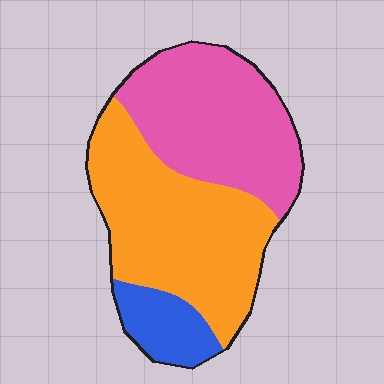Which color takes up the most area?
Orange, at roughly 50%.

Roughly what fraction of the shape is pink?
Pink covers 40% of the shape.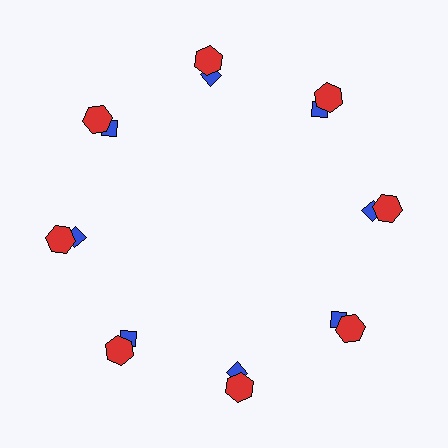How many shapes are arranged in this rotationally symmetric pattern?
There are 16 shapes, arranged in 8 groups of 2.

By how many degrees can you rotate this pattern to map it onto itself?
The pattern maps onto itself every 45 degrees of rotation.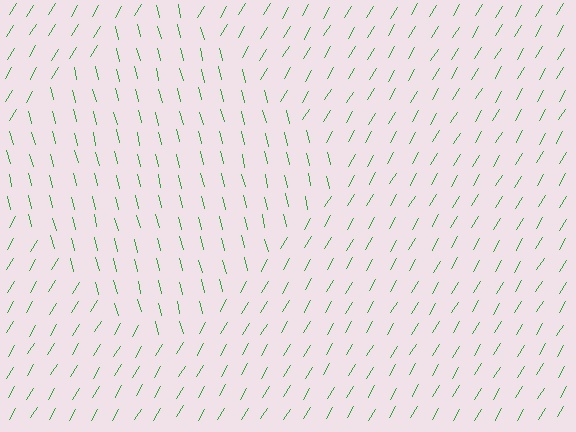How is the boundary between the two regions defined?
The boundary is defined purely by a change in line orientation (approximately 45 degrees difference). All lines are the same color and thickness.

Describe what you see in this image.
The image is filled with small green line segments. A diamond region in the image has lines oriented differently from the surrounding lines, creating a visible texture boundary.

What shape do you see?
I see a diamond.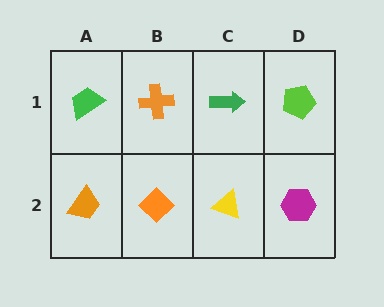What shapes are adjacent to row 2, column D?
A lime pentagon (row 1, column D), a yellow triangle (row 2, column C).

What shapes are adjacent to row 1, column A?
An orange trapezoid (row 2, column A), an orange cross (row 1, column B).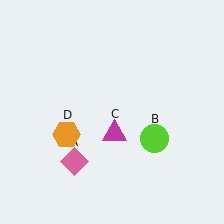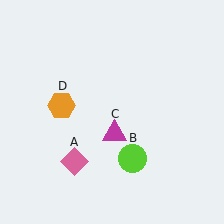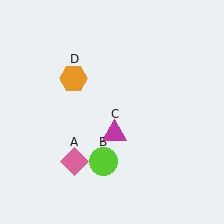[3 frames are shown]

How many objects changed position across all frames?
2 objects changed position: lime circle (object B), orange hexagon (object D).